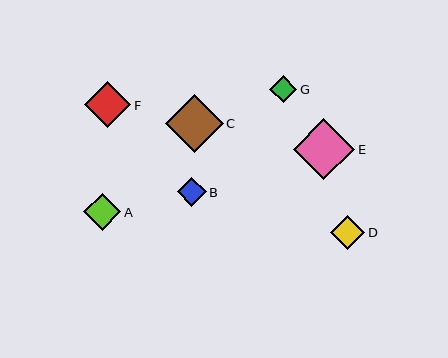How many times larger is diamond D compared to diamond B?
Diamond D is approximately 1.2 times the size of diamond B.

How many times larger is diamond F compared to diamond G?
Diamond F is approximately 1.7 times the size of diamond G.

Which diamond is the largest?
Diamond E is the largest with a size of approximately 61 pixels.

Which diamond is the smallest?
Diamond G is the smallest with a size of approximately 27 pixels.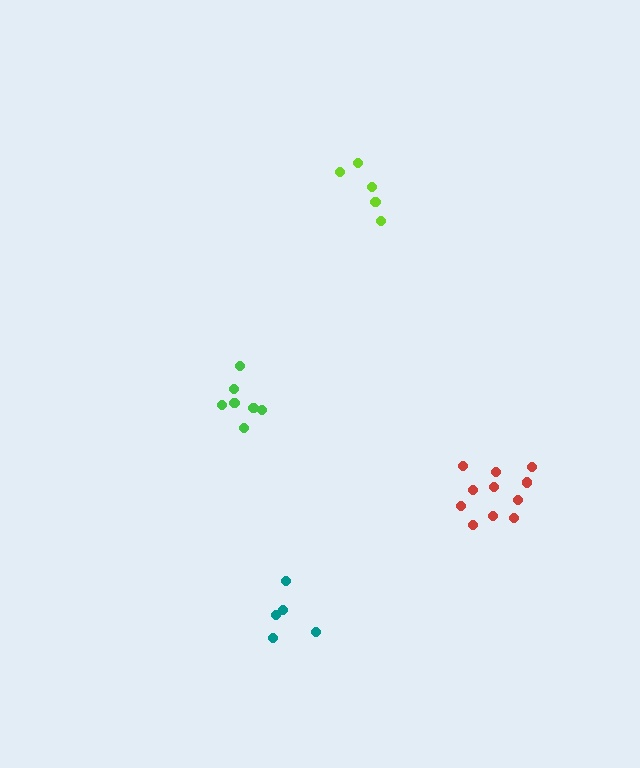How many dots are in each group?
Group 1: 7 dots, Group 2: 11 dots, Group 3: 5 dots, Group 4: 5 dots (28 total).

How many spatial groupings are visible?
There are 4 spatial groupings.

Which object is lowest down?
The teal cluster is bottommost.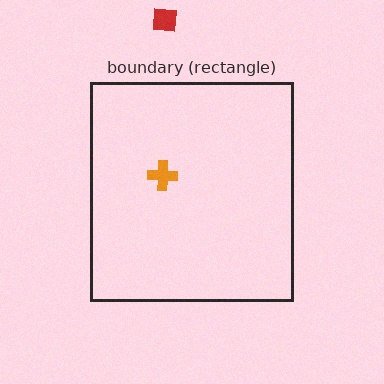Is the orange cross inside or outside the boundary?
Inside.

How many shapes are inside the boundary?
1 inside, 1 outside.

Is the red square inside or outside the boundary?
Outside.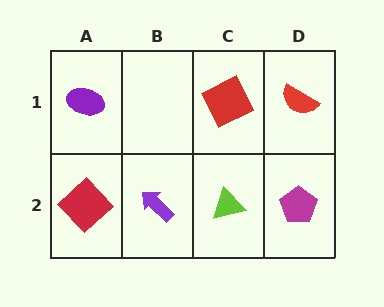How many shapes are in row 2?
4 shapes.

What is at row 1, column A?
A purple ellipse.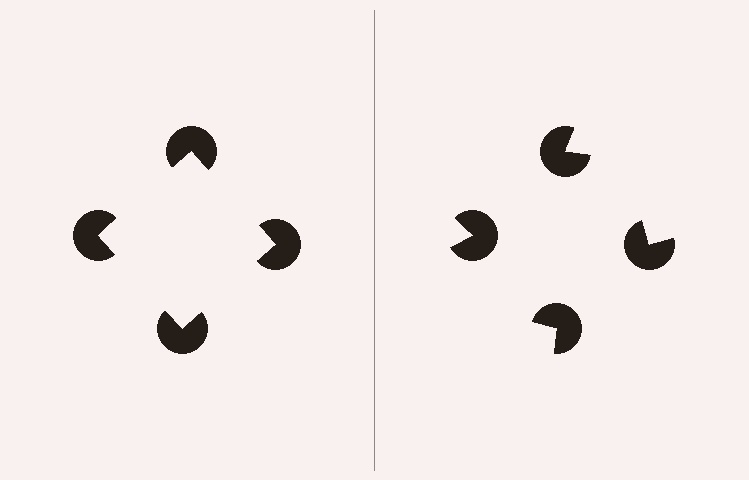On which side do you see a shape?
An illusory square appears on the left side. On the right side the wedge cuts are rotated, so no coherent shape forms.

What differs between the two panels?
The pac-man discs are positioned identically on both sides; only the wedge orientations differ. On the left they align to a square; on the right they are misaligned.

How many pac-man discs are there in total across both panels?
8 — 4 on each side.